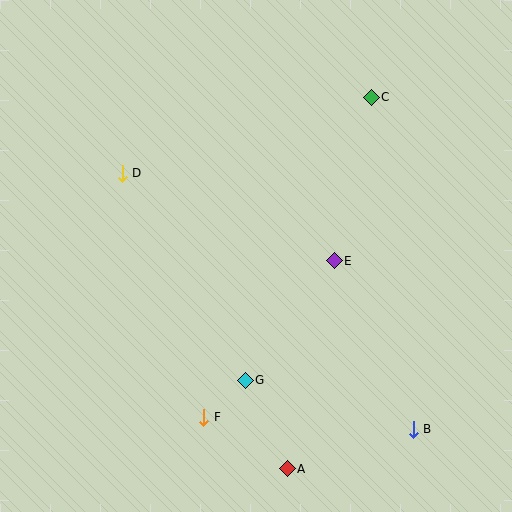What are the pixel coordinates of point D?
Point D is at (122, 173).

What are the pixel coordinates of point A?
Point A is at (287, 469).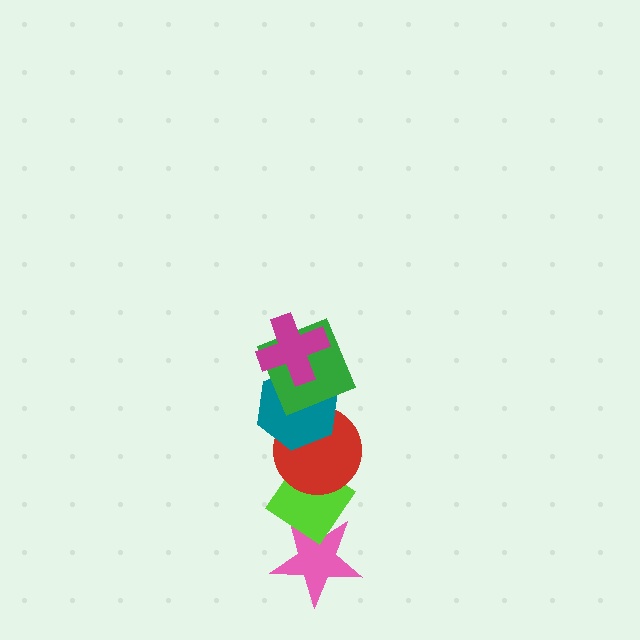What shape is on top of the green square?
The magenta cross is on top of the green square.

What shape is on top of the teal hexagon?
The green square is on top of the teal hexagon.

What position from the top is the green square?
The green square is 2nd from the top.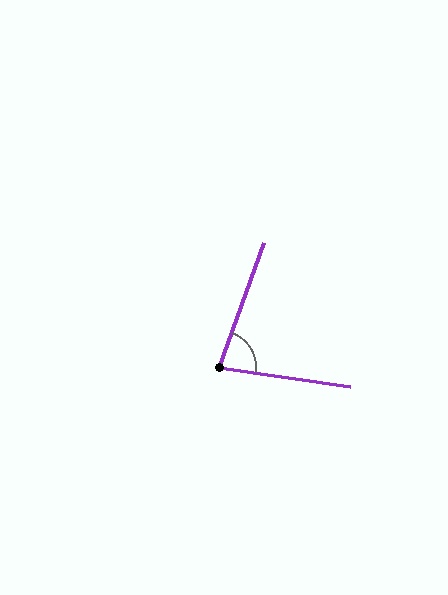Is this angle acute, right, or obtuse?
It is acute.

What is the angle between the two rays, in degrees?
Approximately 79 degrees.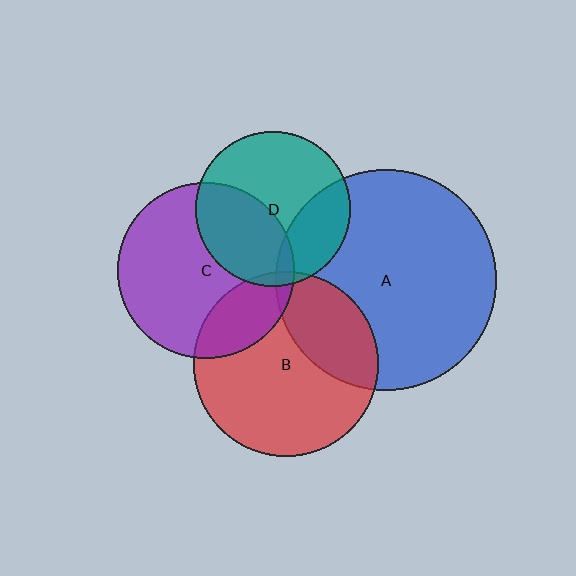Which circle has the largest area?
Circle A (blue).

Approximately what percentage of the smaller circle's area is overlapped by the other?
Approximately 30%.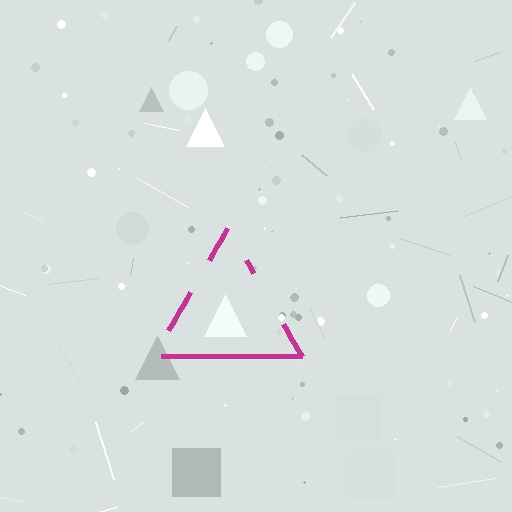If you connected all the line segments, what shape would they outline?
They would outline a triangle.